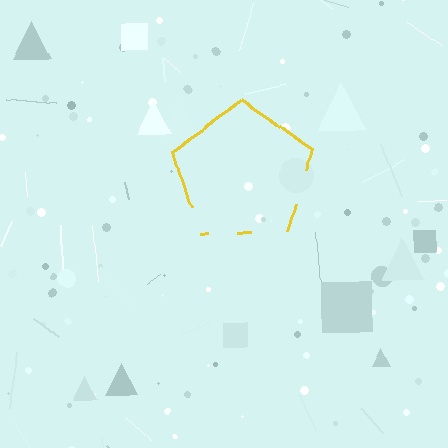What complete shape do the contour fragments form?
The contour fragments form a pentagon.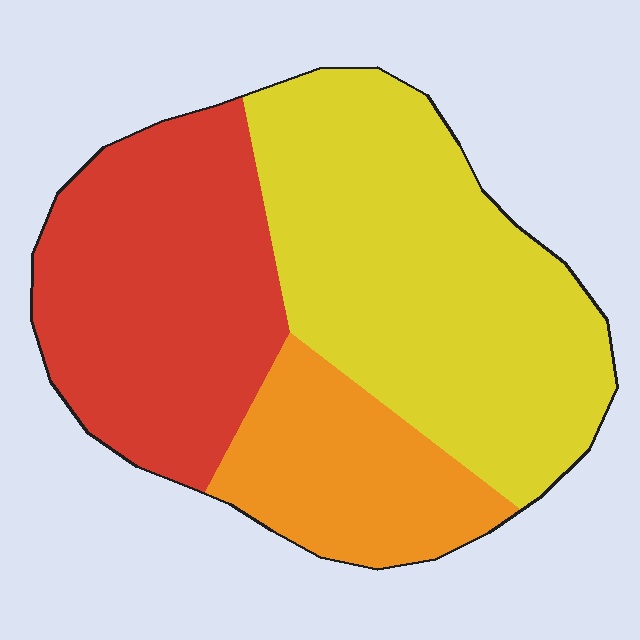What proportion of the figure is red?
Red takes up about one third (1/3) of the figure.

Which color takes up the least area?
Orange, at roughly 20%.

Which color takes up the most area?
Yellow, at roughly 45%.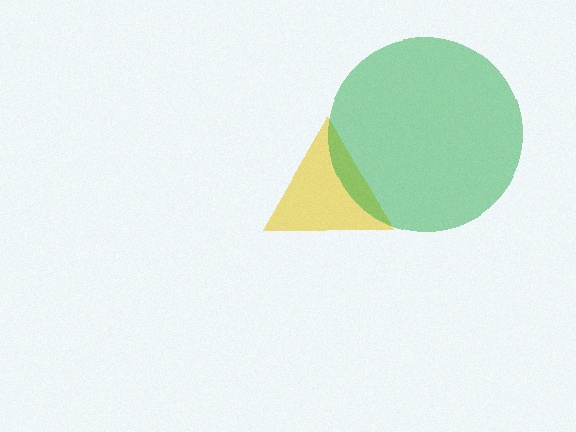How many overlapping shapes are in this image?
There are 2 overlapping shapes in the image.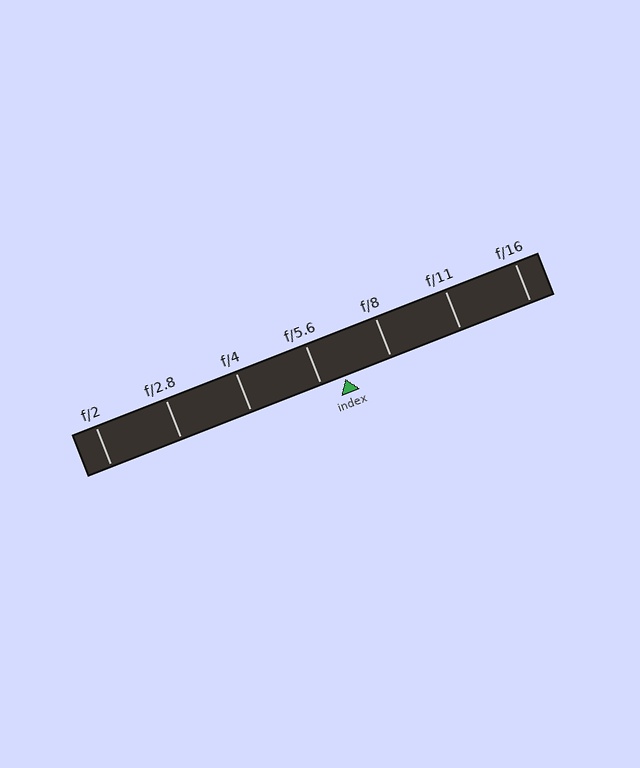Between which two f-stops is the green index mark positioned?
The index mark is between f/5.6 and f/8.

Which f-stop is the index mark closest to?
The index mark is closest to f/5.6.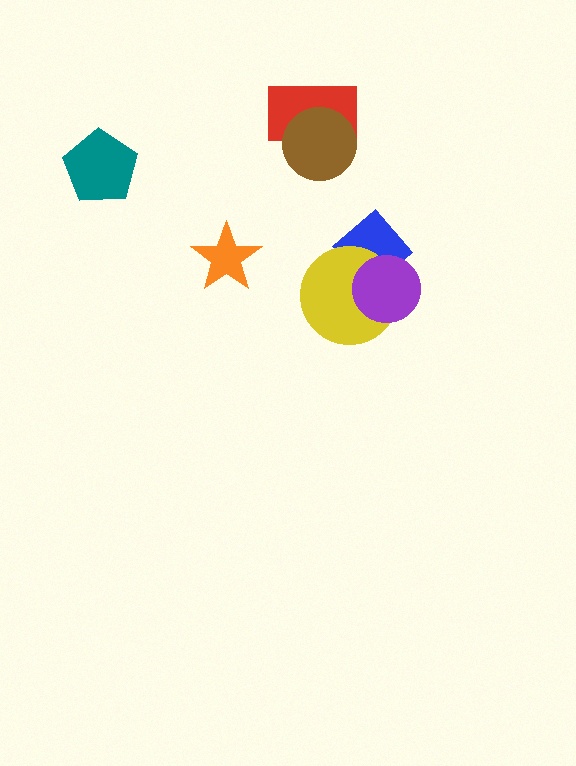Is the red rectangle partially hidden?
Yes, it is partially covered by another shape.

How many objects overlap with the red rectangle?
1 object overlaps with the red rectangle.